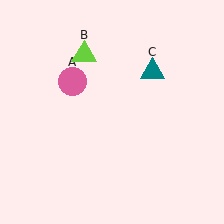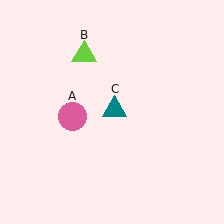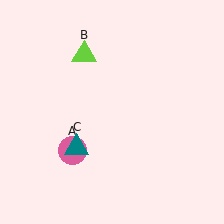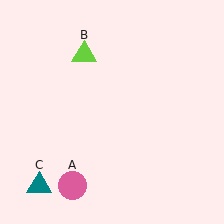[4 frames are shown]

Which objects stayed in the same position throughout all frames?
Lime triangle (object B) remained stationary.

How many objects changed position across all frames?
2 objects changed position: pink circle (object A), teal triangle (object C).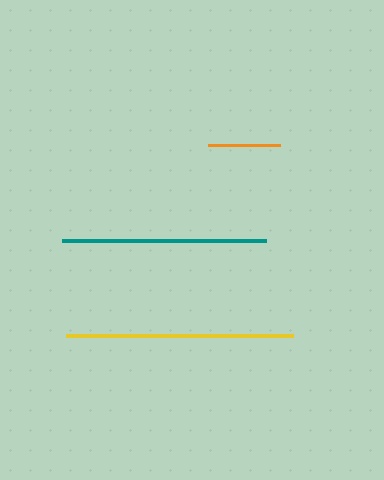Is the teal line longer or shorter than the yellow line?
The yellow line is longer than the teal line.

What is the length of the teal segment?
The teal segment is approximately 204 pixels long.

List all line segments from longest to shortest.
From longest to shortest: yellow, teal, orange.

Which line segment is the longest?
The yellow line is the longest at approximately 227 pixels.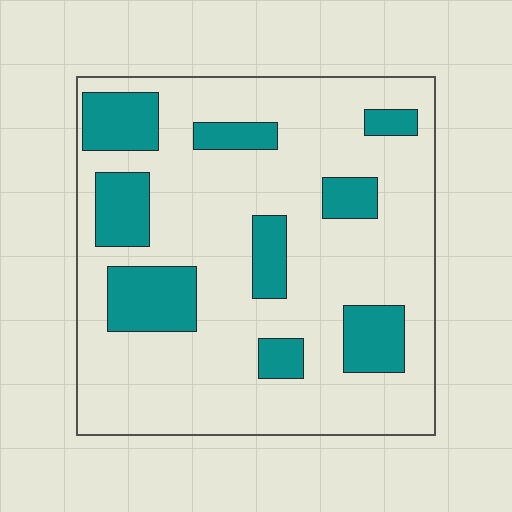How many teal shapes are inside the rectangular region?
9.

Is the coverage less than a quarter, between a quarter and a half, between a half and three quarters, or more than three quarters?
Less than a quarter.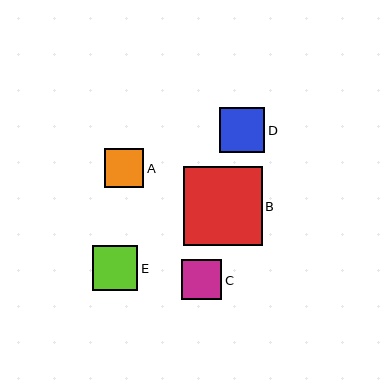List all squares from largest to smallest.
From largest to smallest: B, E, D, C, A.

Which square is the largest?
Square B is the largest with a size of approximately 79 pixels.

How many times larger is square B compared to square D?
Square B is approximately 1.7 times the size of square D.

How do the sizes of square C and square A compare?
Square C and square A are approximately the same size.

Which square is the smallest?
Square A is the smallest with a size of approximately 39 pixels.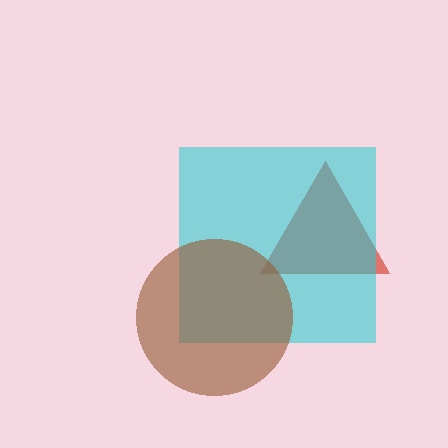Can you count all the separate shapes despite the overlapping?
Yes, there are 3 separate shapes.